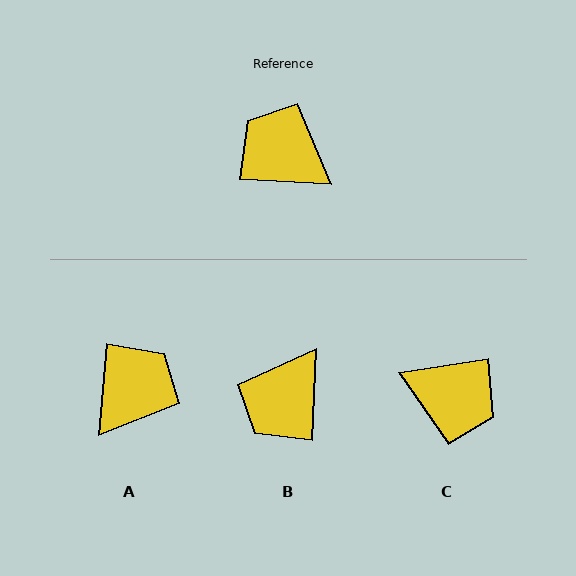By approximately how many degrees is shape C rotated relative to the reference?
Approximately 168 degrees clockwise.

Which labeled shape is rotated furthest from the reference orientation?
C, about 168 degrees away.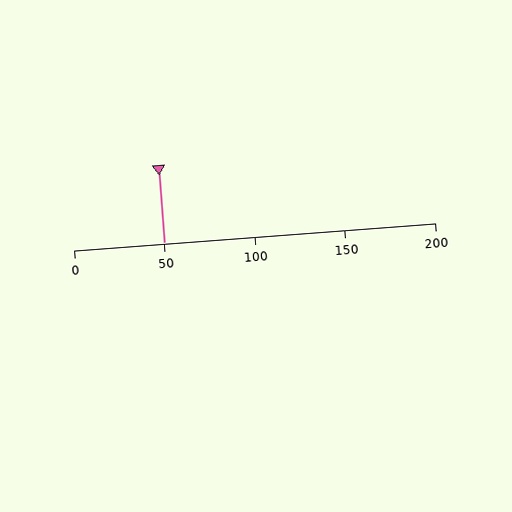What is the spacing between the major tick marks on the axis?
The major ticks are spaced 50 apart.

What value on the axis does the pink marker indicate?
The marker indicates approximately 50.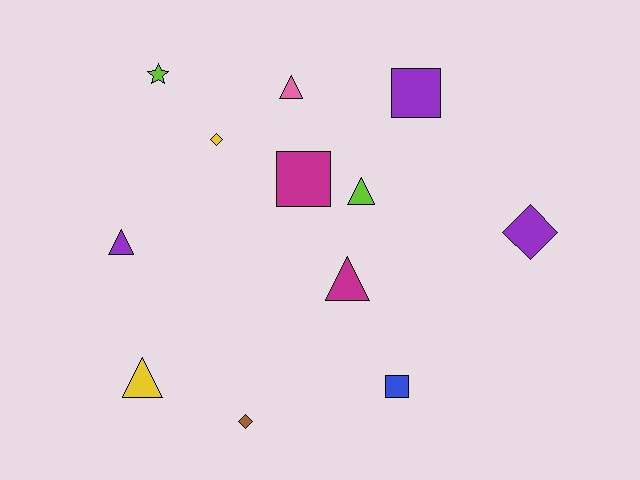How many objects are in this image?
There are 12 objects.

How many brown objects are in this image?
There is 1 brown object.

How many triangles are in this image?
There are 5 triangles.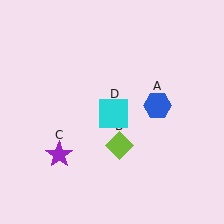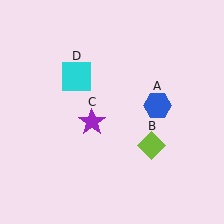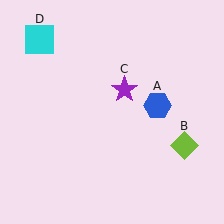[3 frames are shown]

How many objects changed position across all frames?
3 objects changed position: lime diamond (object B), purple star (object C), cyan square (object D).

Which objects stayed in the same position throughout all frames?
Blue hexagon (object A) remained stationary.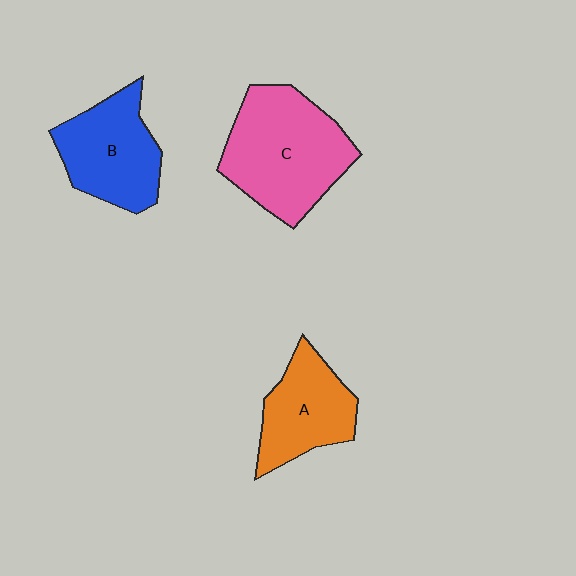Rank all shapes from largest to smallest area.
From largest to smallest: C (pink), B (blue), A (orange).